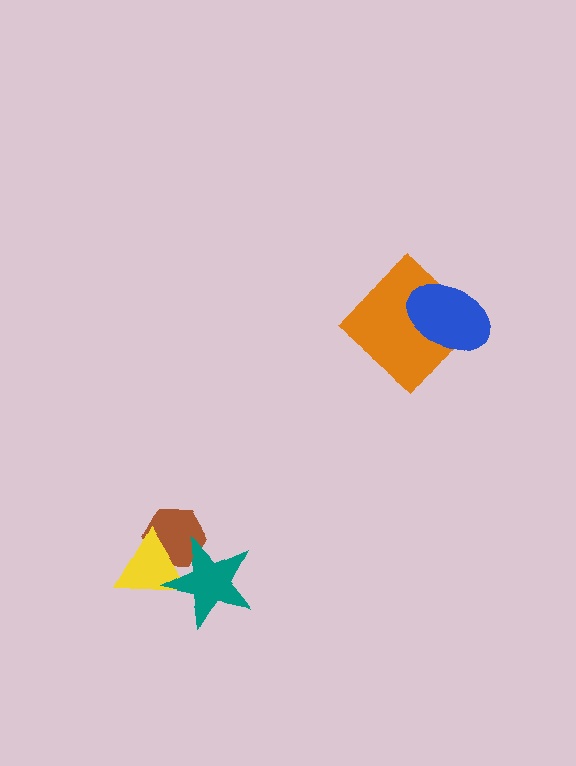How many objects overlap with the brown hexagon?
2 objects overlap with the brown hexagon.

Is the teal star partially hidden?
No, no other shape covers it.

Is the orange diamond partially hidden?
Yes, it is partially covered by another shape.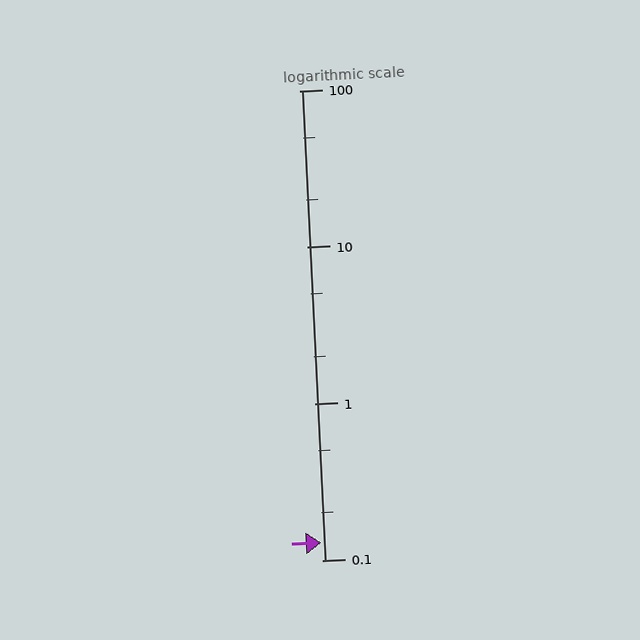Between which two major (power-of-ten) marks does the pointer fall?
The pointer is between 0.1 and 1.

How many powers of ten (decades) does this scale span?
The scale spans 3 decades, from 0.1 to 100.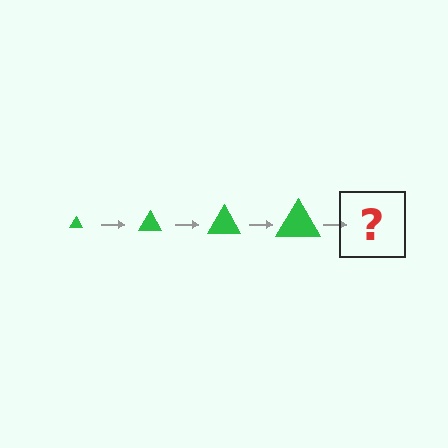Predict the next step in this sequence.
The next step is a green triangle, larger than the previous one.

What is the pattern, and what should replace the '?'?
The pattern is that the triangle gets progressively larger each step. The '?' should be a green triangle, larger than the previous one.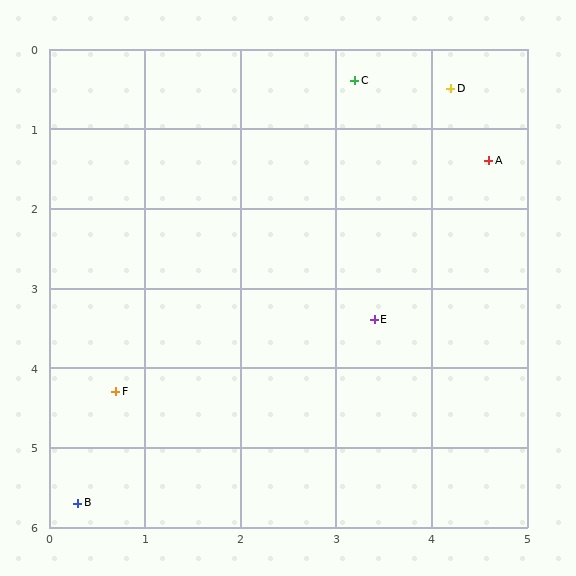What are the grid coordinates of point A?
Point A is at approximately (4.6, 1.4).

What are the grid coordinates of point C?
Point C is at approximately (3.2, 0.4).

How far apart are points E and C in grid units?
Points E and C are about 3.0 grid units apart.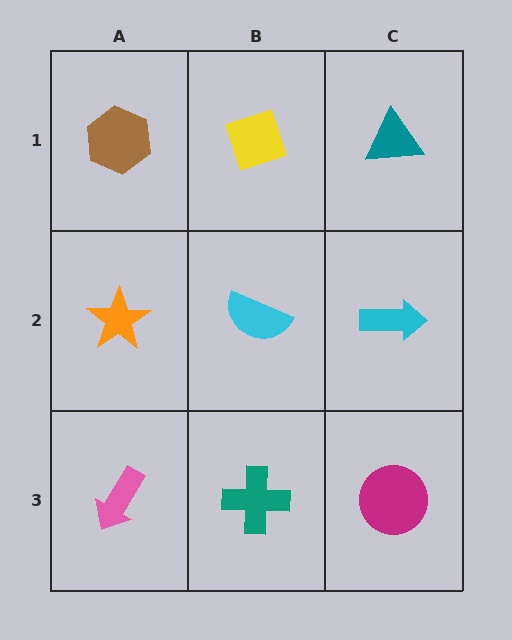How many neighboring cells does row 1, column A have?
2.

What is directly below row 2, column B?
A teal cross.